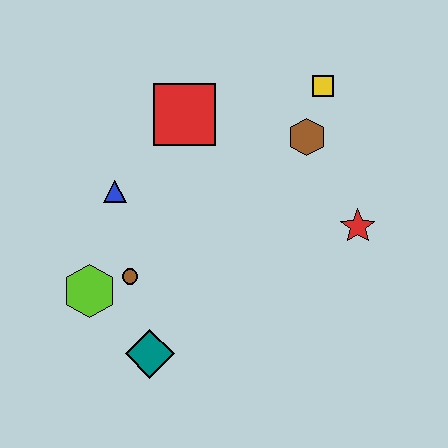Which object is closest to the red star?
The brown hexagon is closest to the red star.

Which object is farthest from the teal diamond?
The yellow square is farthest from the teal diamond.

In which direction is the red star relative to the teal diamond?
The red star is to the right of the teal diamond.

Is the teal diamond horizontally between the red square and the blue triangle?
Yes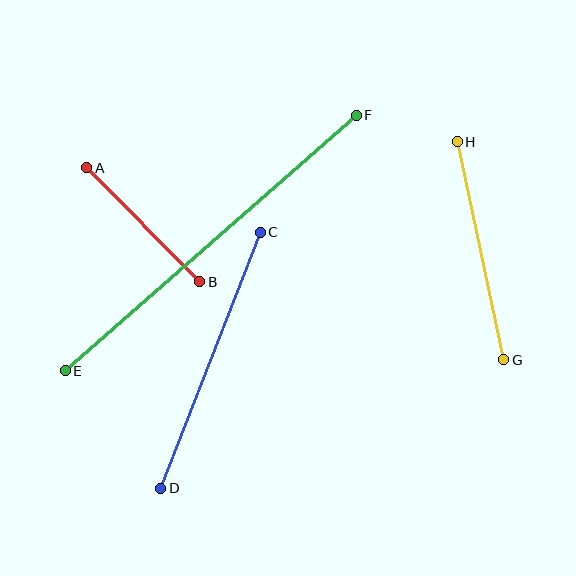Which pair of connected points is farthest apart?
Points E and F are farthest apart.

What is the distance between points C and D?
The distance is approximately 275 pixels.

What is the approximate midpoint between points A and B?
The midpoint is at approximately (143, 225) pixels.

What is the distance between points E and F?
The distance is approximately 387 pixels.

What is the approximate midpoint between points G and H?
The midpoint is at approximately (480, 251) pixels.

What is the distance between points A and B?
The distance is approximately 160 pixels.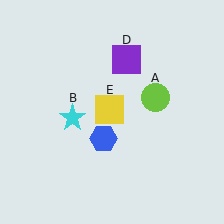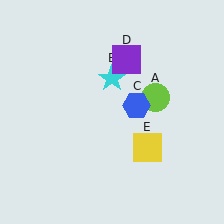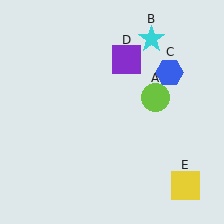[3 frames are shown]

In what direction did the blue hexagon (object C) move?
The blue hexagon (object C) moved up and to the right.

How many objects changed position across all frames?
3 objects changed position: cyan star (object B), blue hexagon (object C), yellow square (object E).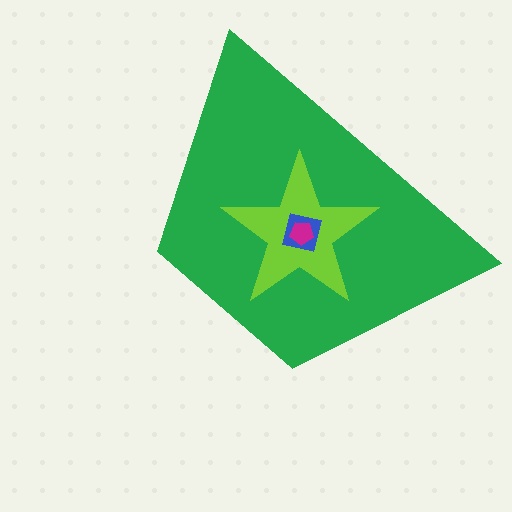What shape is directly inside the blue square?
The magenta pentagon.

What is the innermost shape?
The magenta pentagon.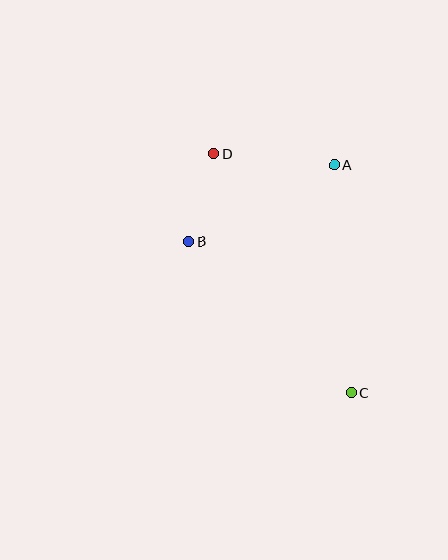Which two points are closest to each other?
Points B and D are closest to each other.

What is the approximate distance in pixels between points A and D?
The distance between A and D is approximately 121 pixels.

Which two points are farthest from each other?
Points C and D are farthest from each other.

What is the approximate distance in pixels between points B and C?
The distance between B and C is approximately 221 pixels.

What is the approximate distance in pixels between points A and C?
The distance between A and C is approximately 228 pixels.